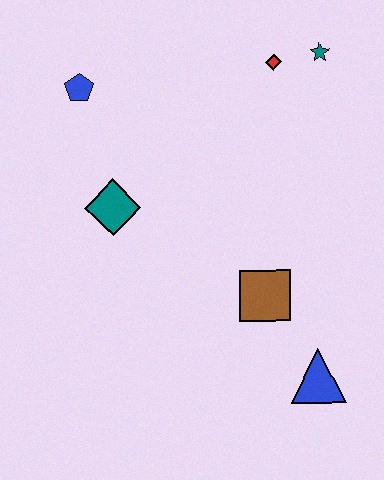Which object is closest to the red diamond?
The teal star is closest to the red diamond.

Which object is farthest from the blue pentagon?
The blue triangle is farthest from the blue pentagon.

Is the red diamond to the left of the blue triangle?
Yes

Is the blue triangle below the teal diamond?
Yes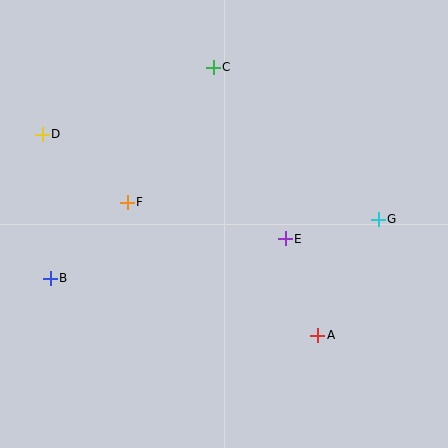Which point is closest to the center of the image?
Point E at (285, 239) is closest to the center.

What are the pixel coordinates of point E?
Point E is at (285, 239).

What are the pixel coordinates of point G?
Point G is at (378, 219).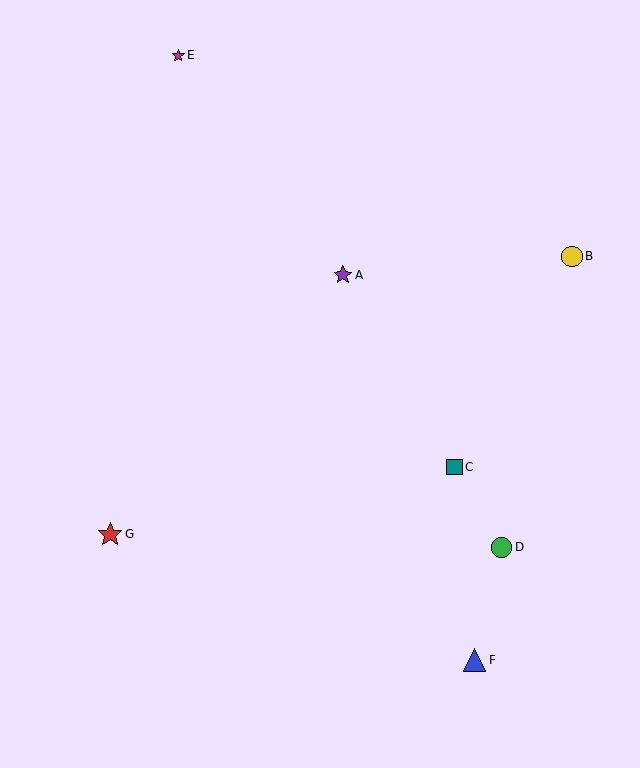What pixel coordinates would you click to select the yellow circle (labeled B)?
Click at (572, 256) to select the yellow circle B.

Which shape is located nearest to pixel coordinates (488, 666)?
The blue triangle (labeled F) at (474, 660) is nearest to that location.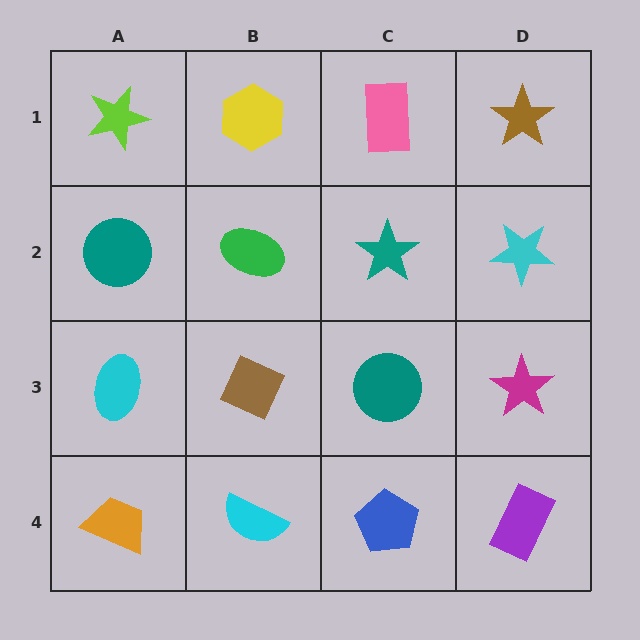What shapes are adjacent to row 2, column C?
A pink rectangle (row 1, column C), a teal circle (row 3, column C), a green ellipse (row 2, column B), a cyan star (row 2, column D).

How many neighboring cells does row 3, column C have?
4.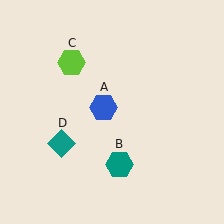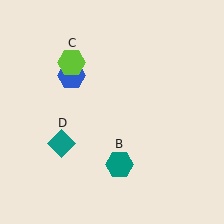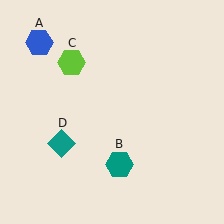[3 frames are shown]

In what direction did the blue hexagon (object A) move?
The blue hexagon (object A) moved up and to the left.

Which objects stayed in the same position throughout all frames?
Teal hexagon (object B) and lime hexagon (object C) and teal diamond (object D) remained stationary.